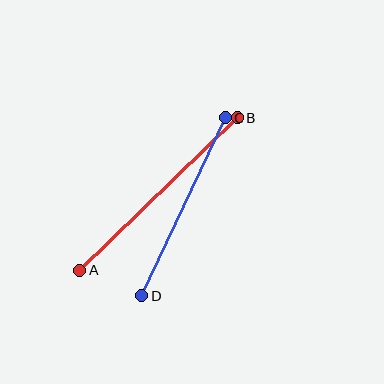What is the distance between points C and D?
The distance is approximately 197 pixels.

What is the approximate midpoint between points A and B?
The midpoint is at approximately (158, 194) pixels.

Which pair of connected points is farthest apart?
Points A and B are farthest apart.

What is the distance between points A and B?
The distance is approximately 219 pixels.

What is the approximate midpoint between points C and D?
The midpoint is at approximately (183, 207) pixels.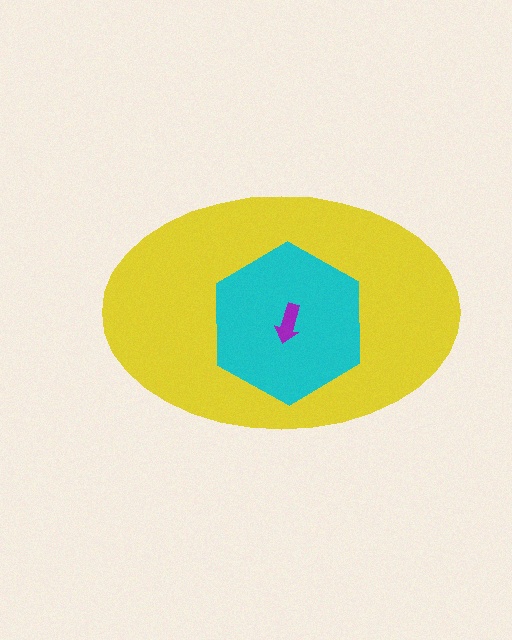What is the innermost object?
The purple arrow.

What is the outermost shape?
The yellow ellipse.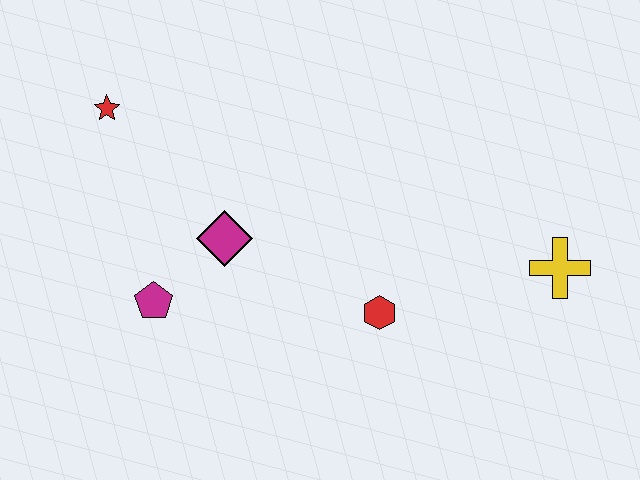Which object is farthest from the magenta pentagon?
The yellow cross is farthest from the magenta pentagon.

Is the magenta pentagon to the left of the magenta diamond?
Yes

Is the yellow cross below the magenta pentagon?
No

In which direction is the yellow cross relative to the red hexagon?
The yellow cross is to the right of the red hexagon.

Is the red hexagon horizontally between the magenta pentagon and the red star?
No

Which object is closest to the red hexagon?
The magenta diamond is closest to the red hexagon.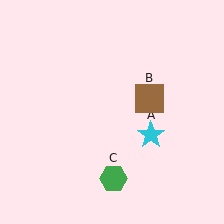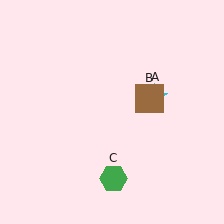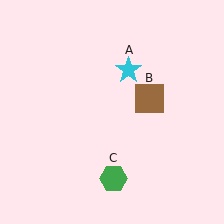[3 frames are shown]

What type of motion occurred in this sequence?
The cyan star (object A) rotated counterclockwise around the center of the scene.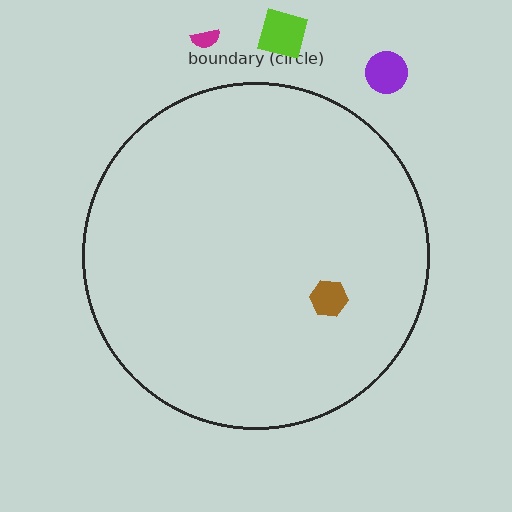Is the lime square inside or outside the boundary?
Outside.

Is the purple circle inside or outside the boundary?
Outside.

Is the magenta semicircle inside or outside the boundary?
Outside.